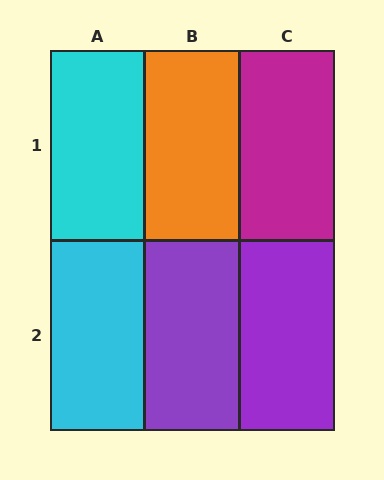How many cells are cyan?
2 cells are cyan.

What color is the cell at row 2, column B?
Purple.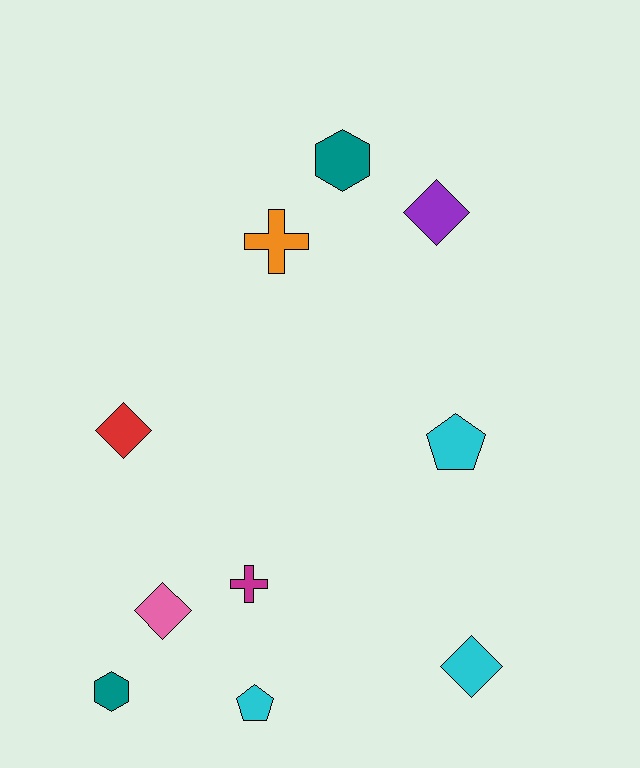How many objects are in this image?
There are 10 objects.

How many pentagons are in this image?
There are 2 pentagons.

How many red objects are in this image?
There is 1 red object.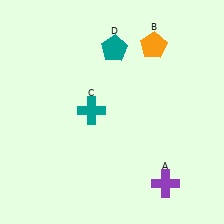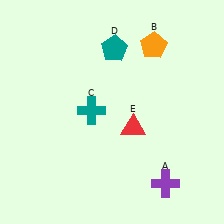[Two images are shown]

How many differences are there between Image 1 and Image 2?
There is 1 difference between the two images.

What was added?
A red triangle (E) was added in Image 2.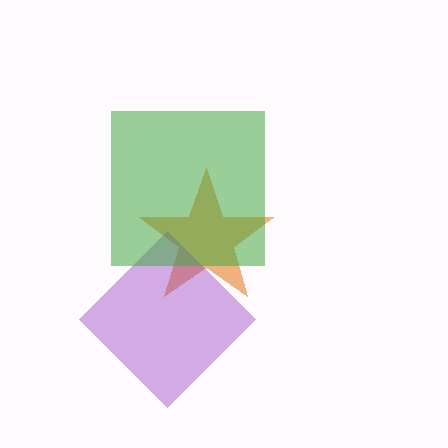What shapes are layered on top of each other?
The layered shapes are: an orange star, a purple diamond, a green square.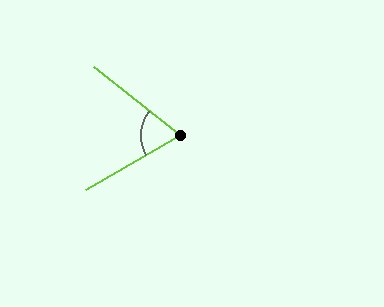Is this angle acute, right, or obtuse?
It is acute.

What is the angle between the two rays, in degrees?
Approximately 68 degrees.